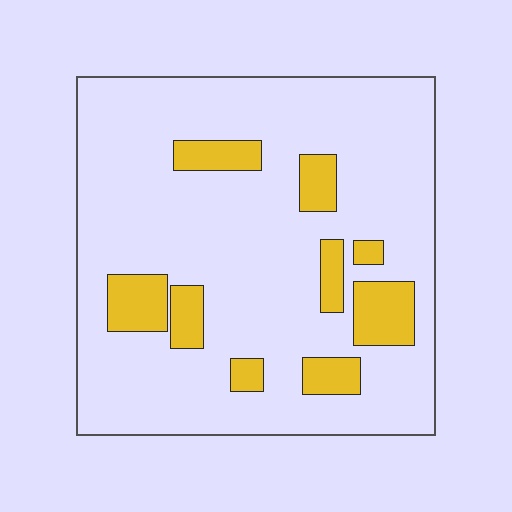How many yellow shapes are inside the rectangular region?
9.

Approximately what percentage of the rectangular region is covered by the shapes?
Approximately 15%.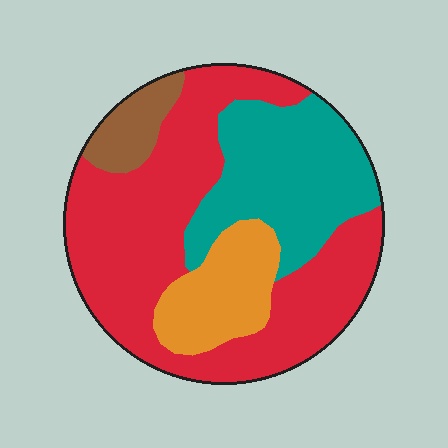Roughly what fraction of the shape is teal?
Teal takes up about one quarter (1/4) of the shape.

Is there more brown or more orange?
Orange.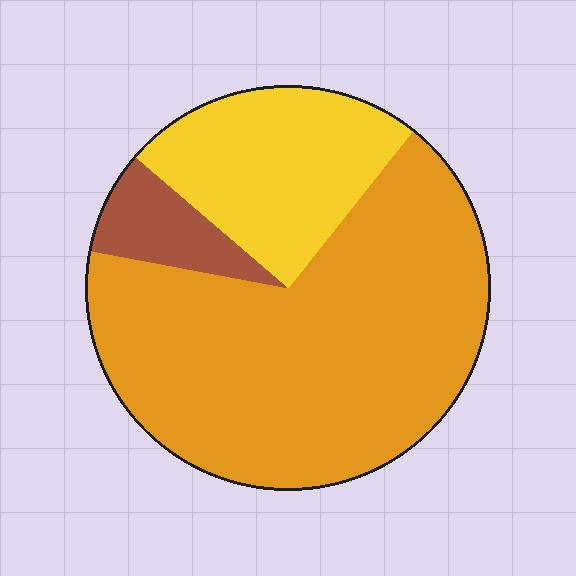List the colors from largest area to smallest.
From largest to smallest: orange, yellow, brown.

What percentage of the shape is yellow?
Yellow takes up about one quarter (1/4) of the shape.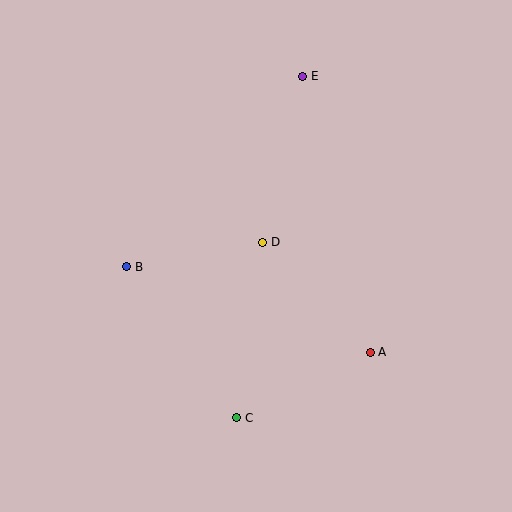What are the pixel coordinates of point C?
Point C is at (237, 418).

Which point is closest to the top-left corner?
Point B is closest to the top-left corner.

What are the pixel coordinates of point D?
Point D is at (263, 242).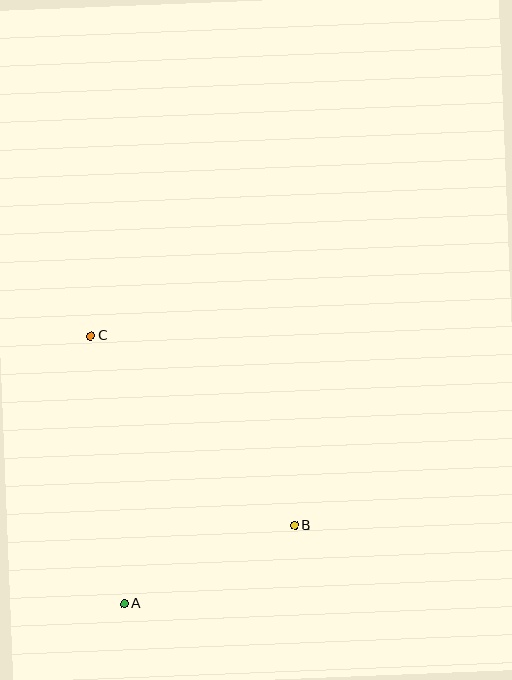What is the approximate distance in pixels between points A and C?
The distance between A and C is approximately 270 pixels.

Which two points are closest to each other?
Points A and B are closest to each other.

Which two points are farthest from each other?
Points B and C are farthest from each other.